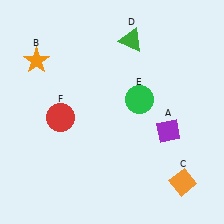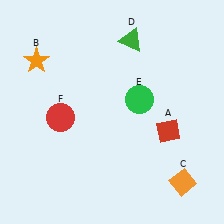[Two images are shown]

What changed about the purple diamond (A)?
In Image 1, A is purple. In Image 2, it changed to red.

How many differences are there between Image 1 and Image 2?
There is 1 difference between the two images.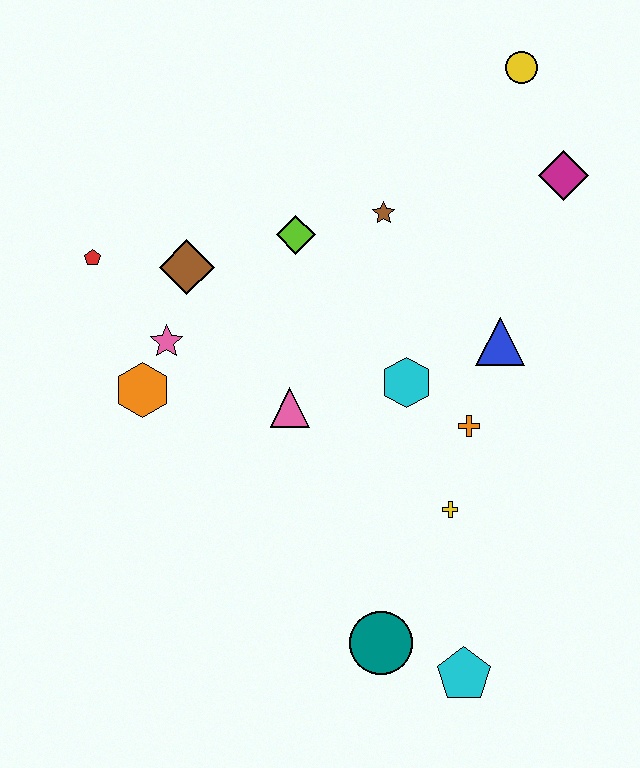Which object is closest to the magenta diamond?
The yellow circle is closest to the magenta diamond.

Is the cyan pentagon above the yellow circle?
No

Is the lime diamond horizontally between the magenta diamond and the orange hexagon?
Yes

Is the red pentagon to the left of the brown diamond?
Yes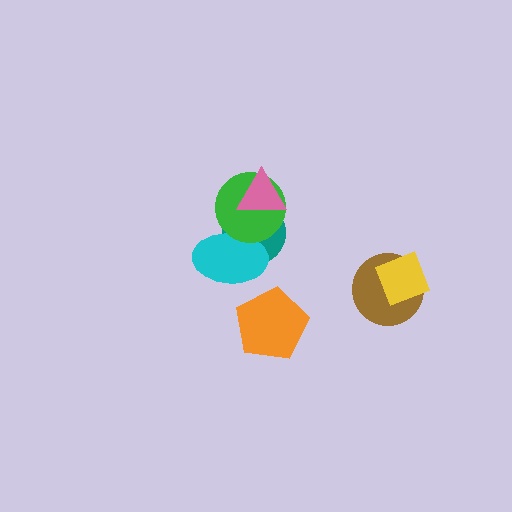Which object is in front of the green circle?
The pink triangle is in front of the green circle.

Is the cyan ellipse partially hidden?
Yes, it is partially covered by another shape.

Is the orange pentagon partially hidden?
No, no other shape covers it.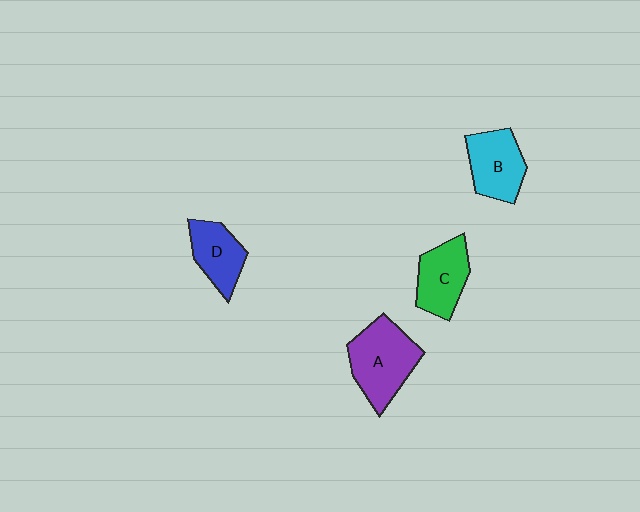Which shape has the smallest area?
Shape D (blue).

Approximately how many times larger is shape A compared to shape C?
Approximately 1.4 times.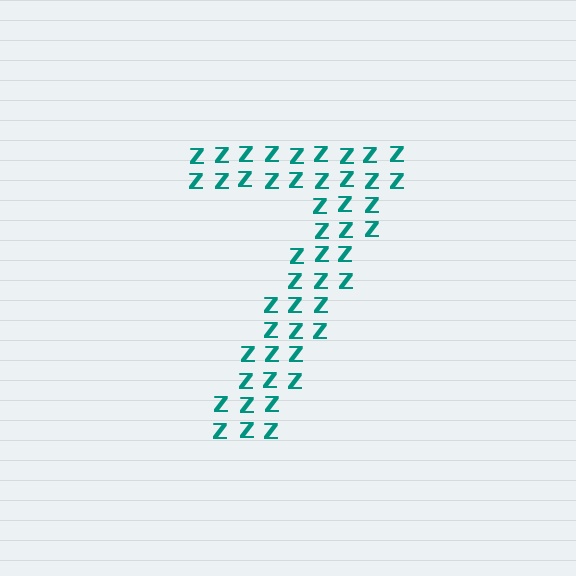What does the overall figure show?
The overall figure shows the digit 7.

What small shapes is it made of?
It is made of small letter Z's.